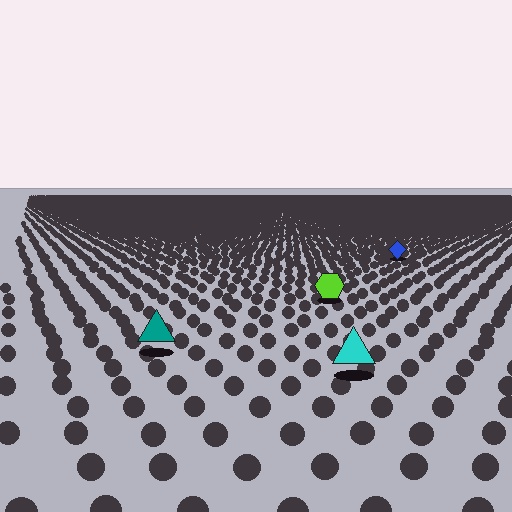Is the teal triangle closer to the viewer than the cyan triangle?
No. The cyan triangle is closer — you can tell from the texture gradient: the ground texture is coarser near it.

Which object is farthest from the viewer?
The blue diamond is farthest from the viewer. It appears smaller and the ground texture around it is denser.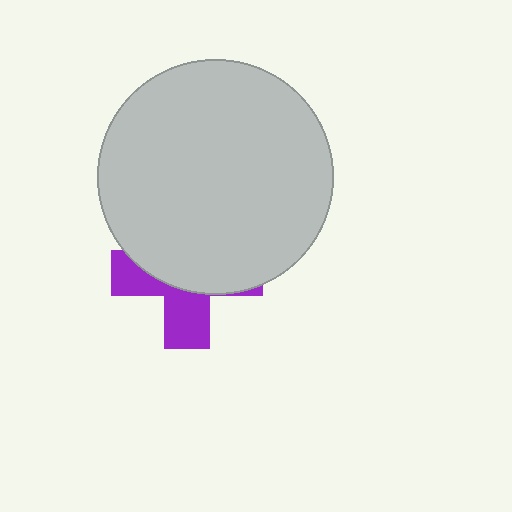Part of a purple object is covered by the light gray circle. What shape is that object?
It is a cross.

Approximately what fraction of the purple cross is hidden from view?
Roughly 62% of the purple cross is hidden behind the light gray circle.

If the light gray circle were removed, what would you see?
You would see the complete purple cross.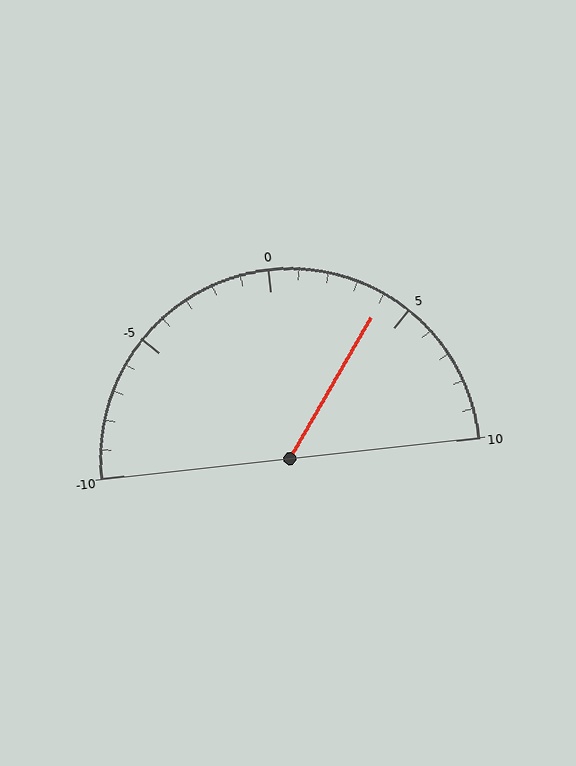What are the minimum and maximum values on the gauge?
The gauge ranges from -10 to 10.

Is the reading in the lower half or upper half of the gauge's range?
The reading is in the upper half of the range (-10 to 10).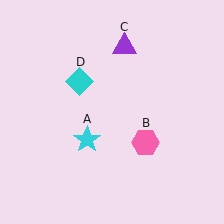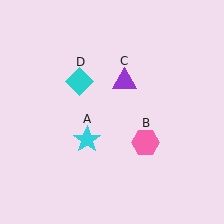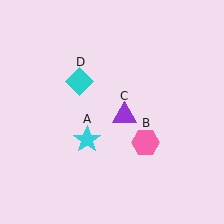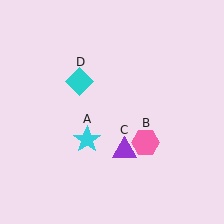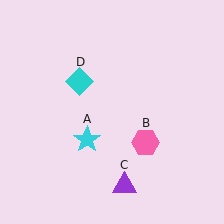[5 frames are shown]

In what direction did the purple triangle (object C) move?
The purple triangle (object C) moved down.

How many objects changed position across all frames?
1 object changed position: purple triangle (object C).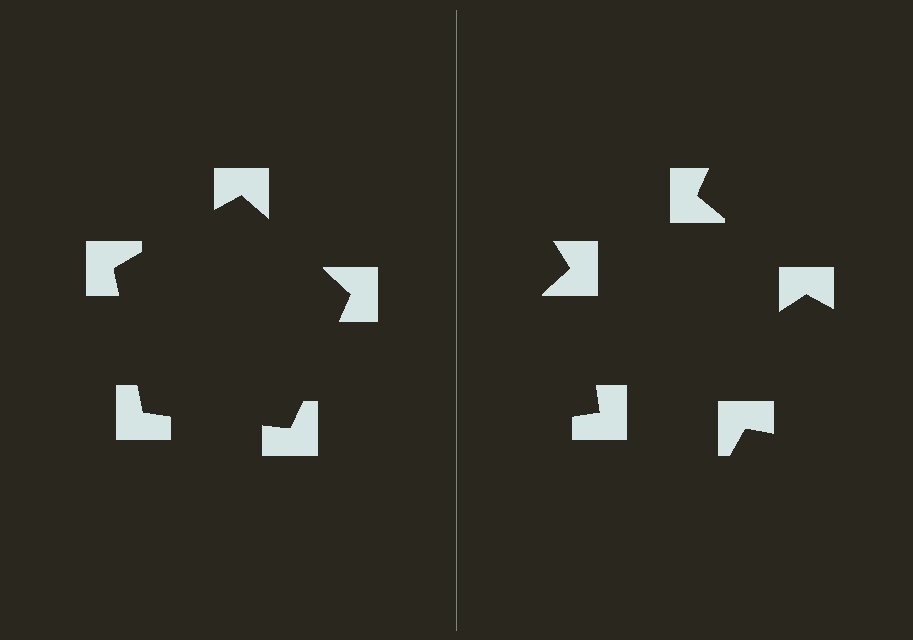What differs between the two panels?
The notched squares are positioned identically on both sides; only the wedge orientations differ. On the left they align to a pentagon; on the right they are misaligned.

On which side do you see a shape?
An illusory pentagon appears on the left side. On the right side the wedge cuts are rotated, so no coherent shape forms.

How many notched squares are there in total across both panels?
10 — 5 on each side.